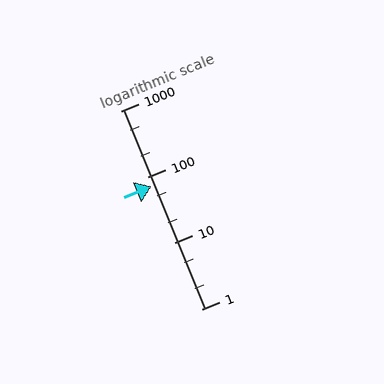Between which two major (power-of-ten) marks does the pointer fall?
The pointer is between 10 and 100.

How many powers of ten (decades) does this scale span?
The scale spans 3 decades, from 1 to 1000.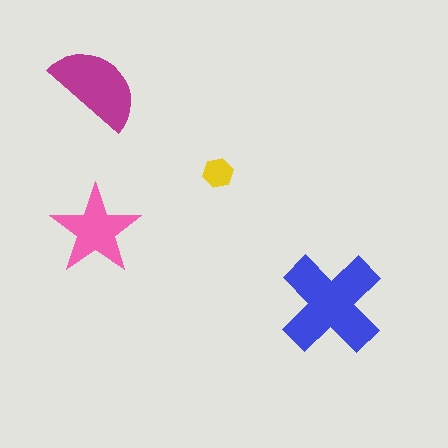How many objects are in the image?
There are 4 objects in the image.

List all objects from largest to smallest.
The blue cross, the magenta semicircle, the pink star, the yellow hexagon.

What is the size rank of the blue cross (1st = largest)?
1st.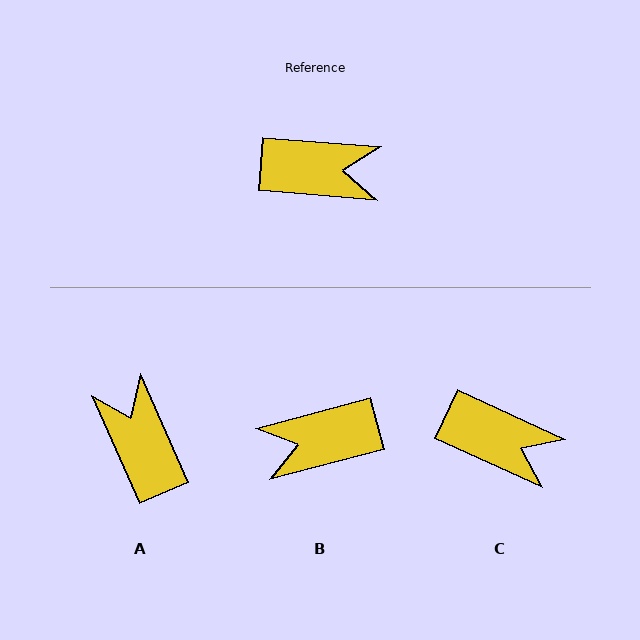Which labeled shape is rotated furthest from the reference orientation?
B, about 161 degrees away.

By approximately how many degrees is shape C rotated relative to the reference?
Approximately 20 degrees clockwise.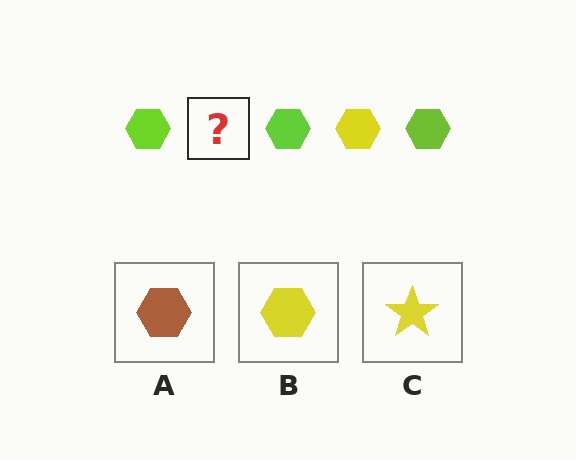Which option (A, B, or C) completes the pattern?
B.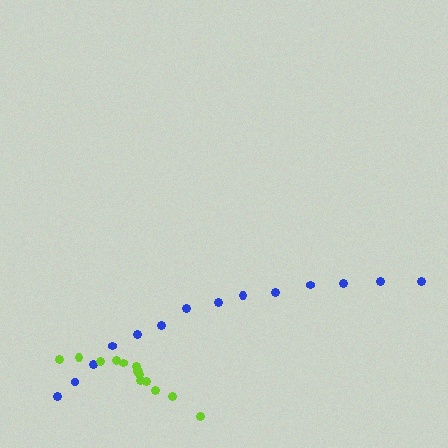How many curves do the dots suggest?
There are 2 distinct paths.